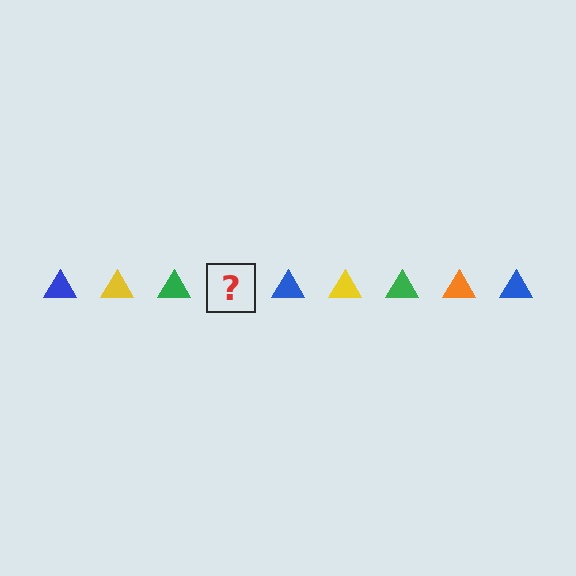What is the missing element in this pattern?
The missing element is an orange triangle.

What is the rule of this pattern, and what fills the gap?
The rule is that the pattern cycles through blue, yellow, green, orange triangles. The gap should be filled with an orange triangle.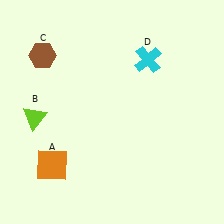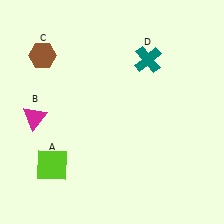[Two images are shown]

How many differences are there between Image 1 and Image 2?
There are 3 differences between the two images.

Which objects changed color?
A changed from orange to lime. B changed from lime to magenta. D changed from cyan to teal.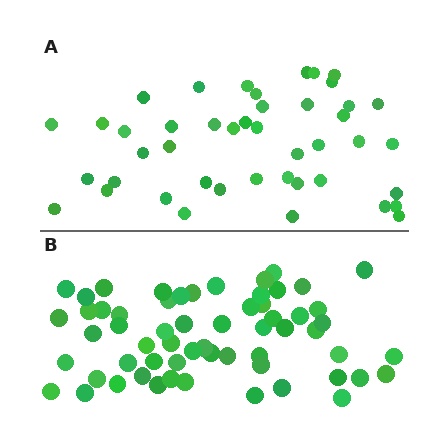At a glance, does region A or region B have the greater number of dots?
Region B (the bottom region) has more dots.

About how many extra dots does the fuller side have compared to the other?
Region B has approximately 15 more dots than region A.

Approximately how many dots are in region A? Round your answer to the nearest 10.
About 40 dots. (The exact count is 44, which rounds to 40.)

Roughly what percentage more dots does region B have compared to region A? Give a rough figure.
About 35% more.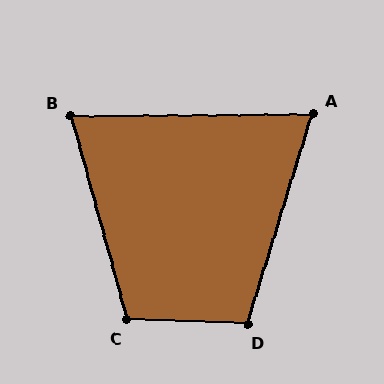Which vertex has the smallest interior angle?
A, at approximately 73 degrees.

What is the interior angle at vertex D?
Approximately 105 degrees (obtuse).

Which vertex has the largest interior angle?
C, at approximately 107 degrees.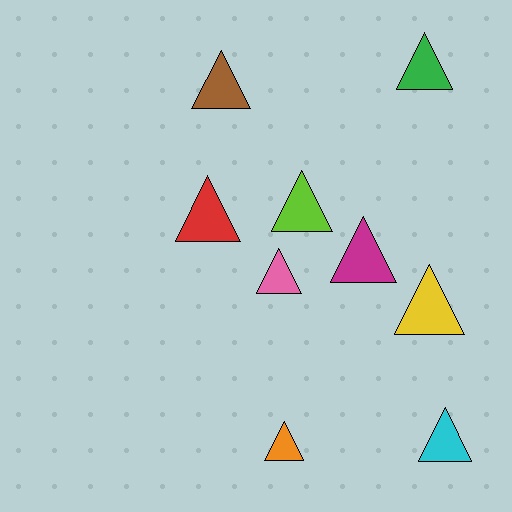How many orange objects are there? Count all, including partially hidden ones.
There is 1 orange object.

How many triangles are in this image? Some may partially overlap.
There are 9 triangles.